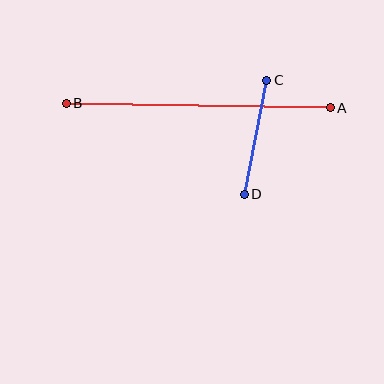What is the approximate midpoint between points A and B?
The midpoint is at approximately (198, 105) pixels.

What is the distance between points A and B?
The distance is approximately 264 pixels.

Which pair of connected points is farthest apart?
Points A and B are farthest apart.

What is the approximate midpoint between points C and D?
The midpoint is at approximately (255, 137) pixels.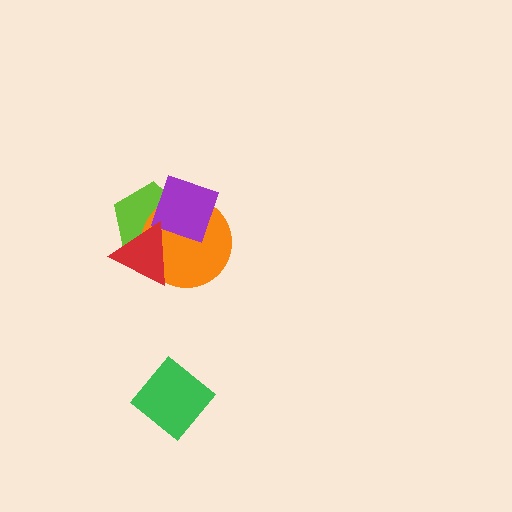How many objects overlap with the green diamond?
0 objects overlap with the green diamond.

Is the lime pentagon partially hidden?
Yes, it is partially covered by another shape.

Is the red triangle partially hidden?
No, no other shape covers it.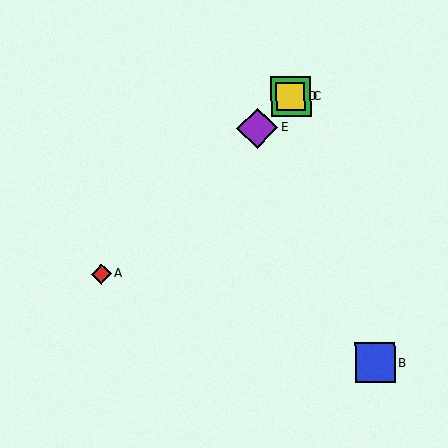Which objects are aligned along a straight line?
Objects A, C, D, E are aligned along a straight line.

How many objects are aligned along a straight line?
4 objects (A, C, D, E) are aligned along a straight line.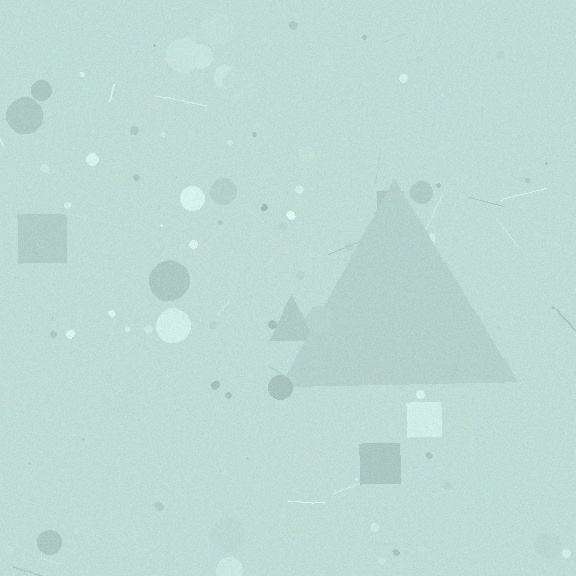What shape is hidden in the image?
A triangle is hidden in the image.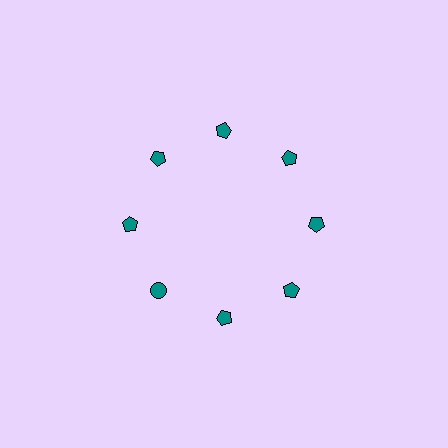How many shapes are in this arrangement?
There are 8 shapes arranged in a ring pattern.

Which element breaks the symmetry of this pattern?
The teal circle at roughly the 8 o'clock position breaks the symmetry. All other shapes are teal pentagons.